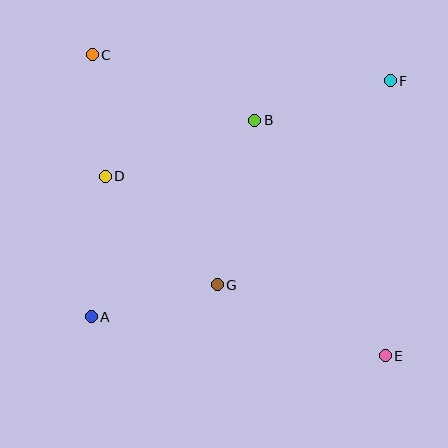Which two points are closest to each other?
Points C and D are closest to each other.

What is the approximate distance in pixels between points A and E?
The distance between A and E is approximately 297 pixels.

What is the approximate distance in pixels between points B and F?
The distance between B and F is approximately 141 pixels.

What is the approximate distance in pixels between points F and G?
The distance between F and G is approximately 267 pixels.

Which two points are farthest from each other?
Points C and E are farthest from each other.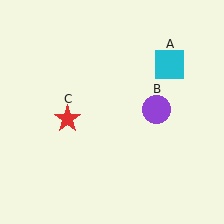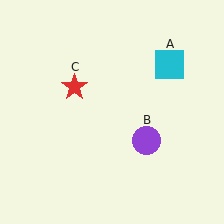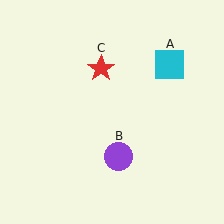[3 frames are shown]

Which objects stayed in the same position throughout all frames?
Cyan square (object A) remained stationary.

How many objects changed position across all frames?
2 objects changed position: purple circle (object B), red star (object C).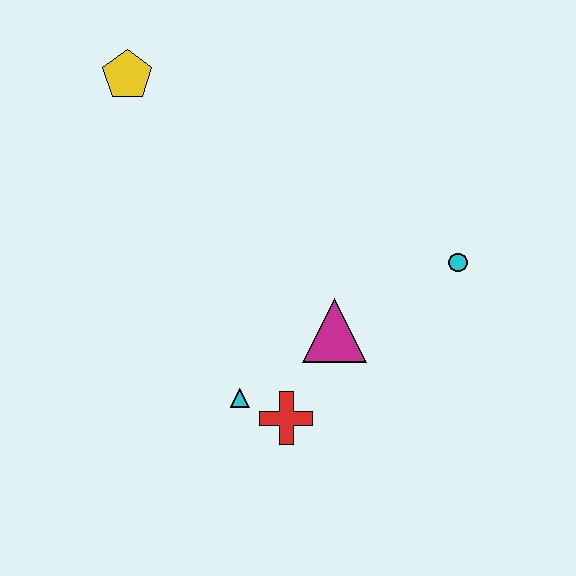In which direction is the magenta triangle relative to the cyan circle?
The magenta triangle is to the left of the cyan circle.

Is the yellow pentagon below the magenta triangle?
No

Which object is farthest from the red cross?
The yellow pentagon is farthest from the red cross.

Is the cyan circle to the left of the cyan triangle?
No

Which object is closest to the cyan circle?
The magenta triangle is closest to the cyan circle.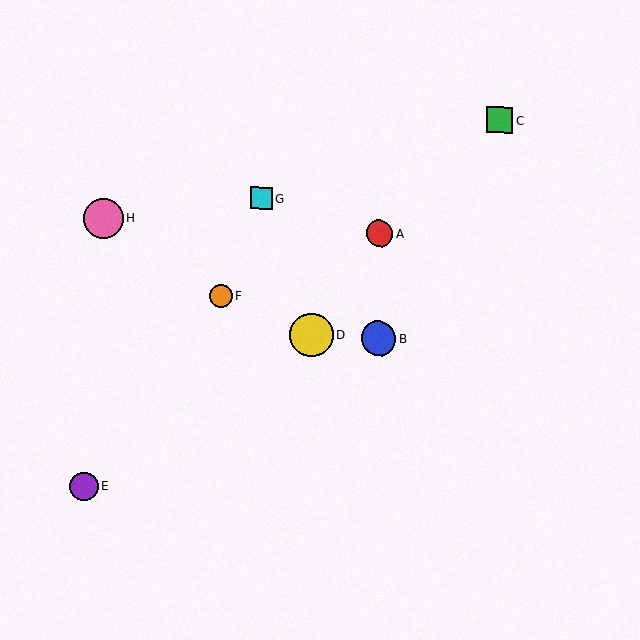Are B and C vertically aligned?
No, B is at x≈378 and C is at x≈499.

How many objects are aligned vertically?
2 objects (A, B) are aligned vertically.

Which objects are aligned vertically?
Objects A, B are aligned vertically.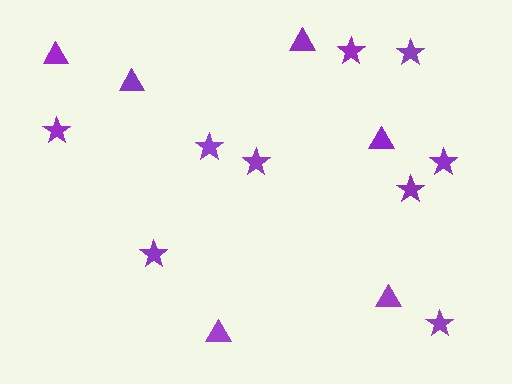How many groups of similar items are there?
There are 2 groups: one group of stars (9) and one group of triangles (6).